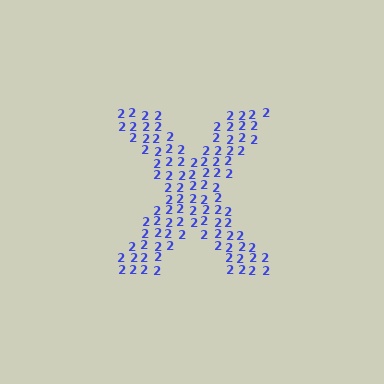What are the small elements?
The small elements are digit 2's.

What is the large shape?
The large shape is the letter X.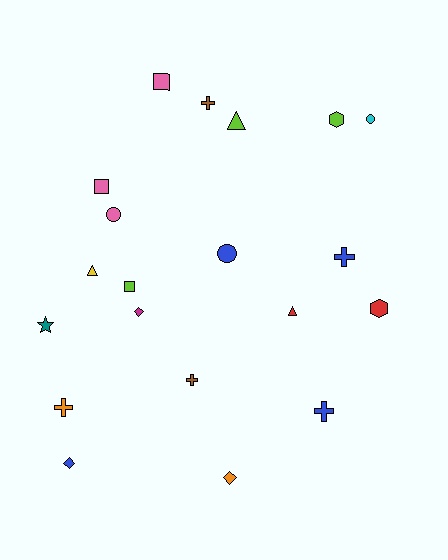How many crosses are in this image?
There are 5 crosses.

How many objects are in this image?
There are 20 objects.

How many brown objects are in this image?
There are 2 brown objects.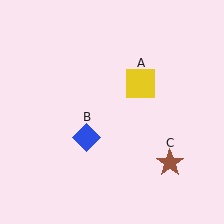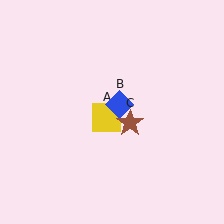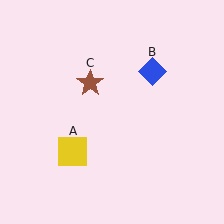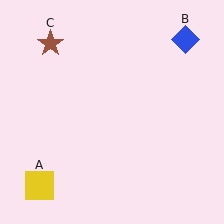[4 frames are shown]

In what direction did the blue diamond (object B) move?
The blue diamond (object B) moved up and to the right.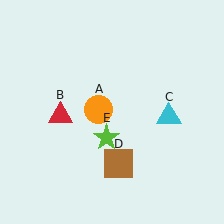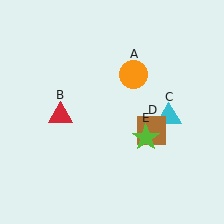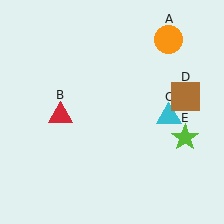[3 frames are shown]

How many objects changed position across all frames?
3 objects changed position: orange circle (object A), brown square (object D), lime star (object E).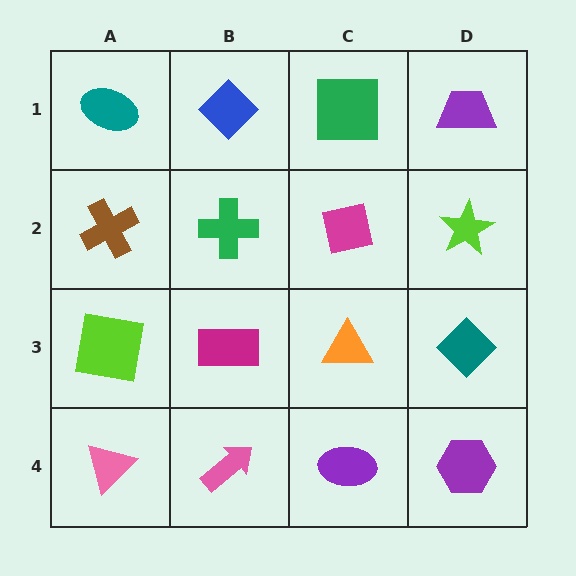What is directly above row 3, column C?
A magenta square.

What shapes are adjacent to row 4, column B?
A magenta rectangle (row 3, column B), a pink triangle (row 4, column A), a purple ellipse (row 4, column C).